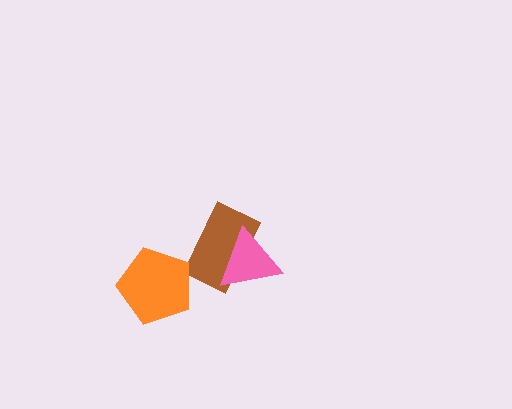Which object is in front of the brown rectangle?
The pink triangle is in front of the brown rectangle.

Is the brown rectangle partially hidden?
Yes, it is partially covered by another shape.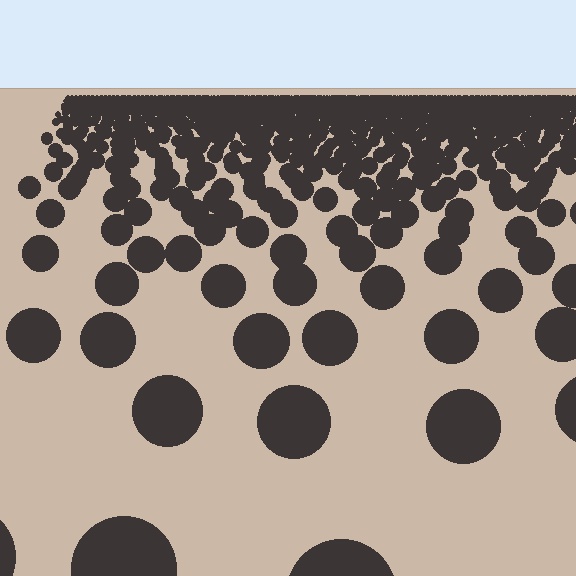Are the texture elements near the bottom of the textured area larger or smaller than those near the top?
Larger. Near the bottom, elements are closer to the viewer and appear at a bigger on-screen size.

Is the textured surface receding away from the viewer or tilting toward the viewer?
The surface is receding away from the viewer. Texture elements get smaller and denser toward the top.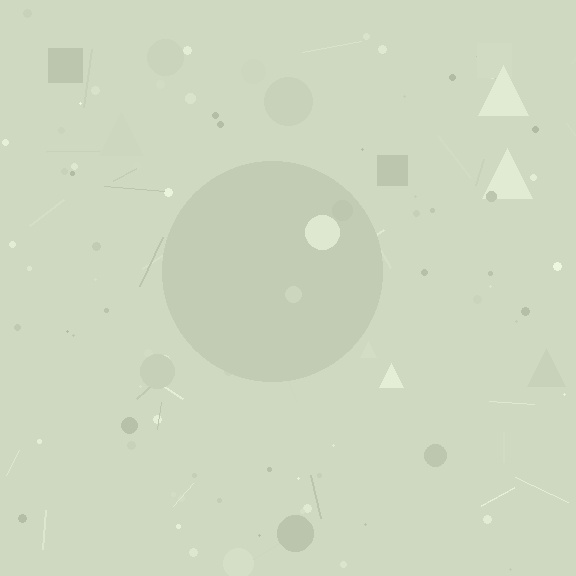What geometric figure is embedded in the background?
A circle is embedded in the background.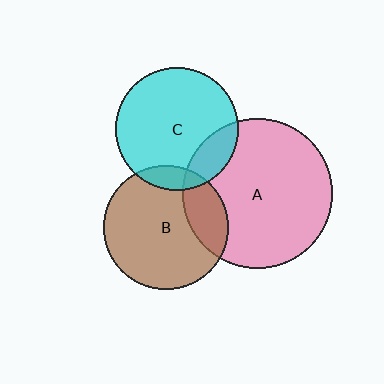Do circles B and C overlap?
Yes.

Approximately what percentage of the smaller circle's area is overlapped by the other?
Approximately 10%.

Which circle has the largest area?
Circle A (pink).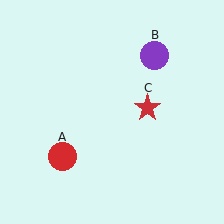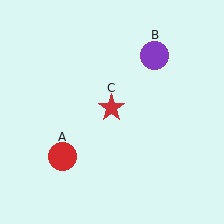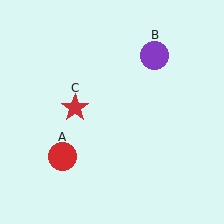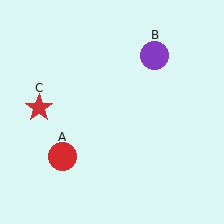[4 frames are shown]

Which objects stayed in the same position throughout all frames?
Red circle (object A) and purple circle (object B) remained stationary.